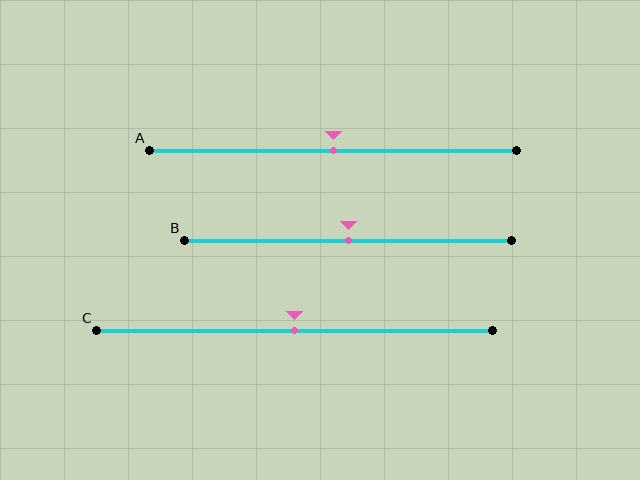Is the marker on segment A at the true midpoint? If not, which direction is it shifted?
Yes, the marker on segment A is at the true midpoint.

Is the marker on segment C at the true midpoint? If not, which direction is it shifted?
Yes, the marker on segment C is at the true midpoint.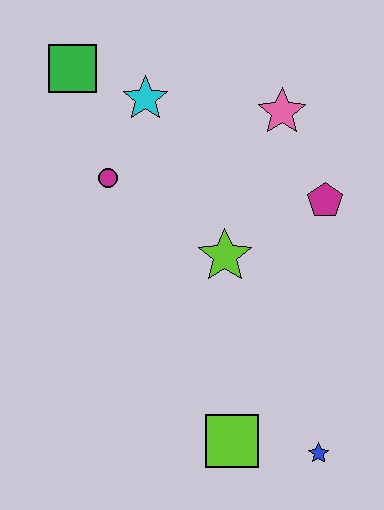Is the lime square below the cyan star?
Yes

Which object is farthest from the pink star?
The blue star is farthest from the pink star.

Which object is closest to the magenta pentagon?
The pink star is closest to the magenta pentagon.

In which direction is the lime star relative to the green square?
The lime star is below the green square.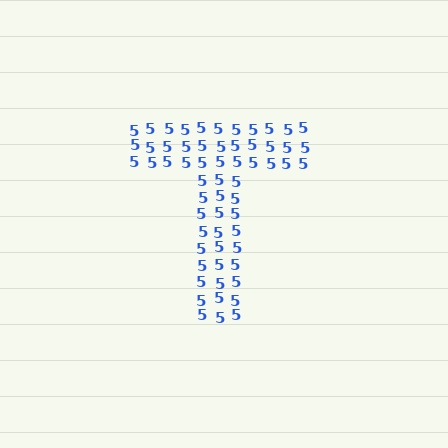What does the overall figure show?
The overall figure shows the letter T.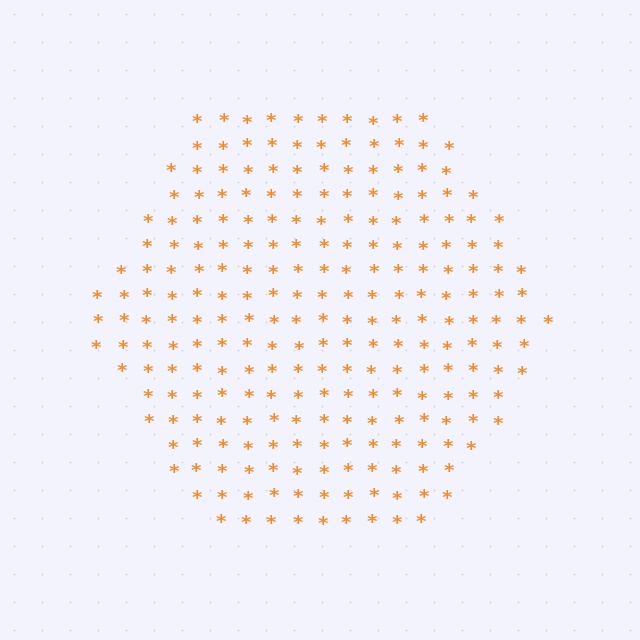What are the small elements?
The small elements are asterisks.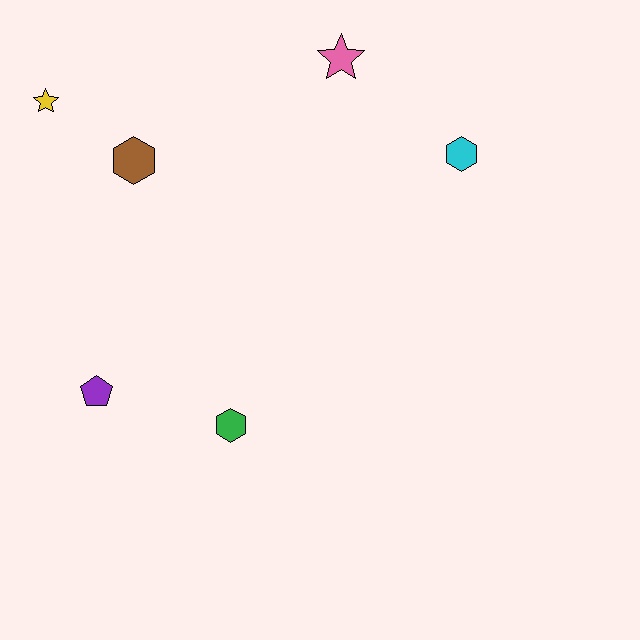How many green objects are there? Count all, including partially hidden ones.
There is 1 green object.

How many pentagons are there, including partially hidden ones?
There is 1 pentagon.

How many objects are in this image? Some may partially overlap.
There are 6 objects.